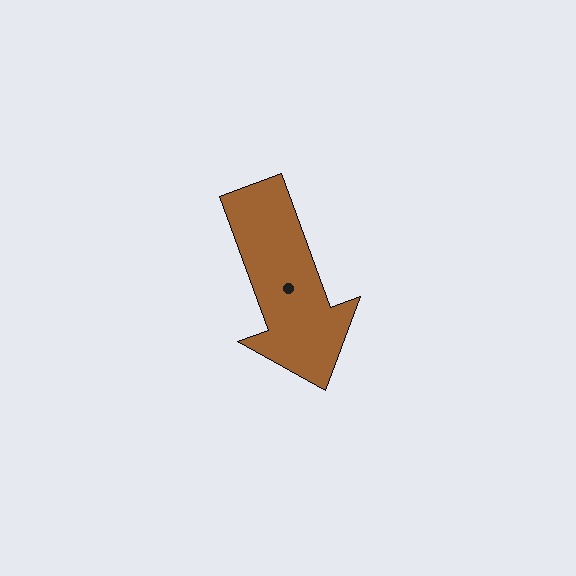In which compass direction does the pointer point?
South.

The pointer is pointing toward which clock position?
Roughly 5 o'clock.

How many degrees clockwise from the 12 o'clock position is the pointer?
Approximately 160 degrees.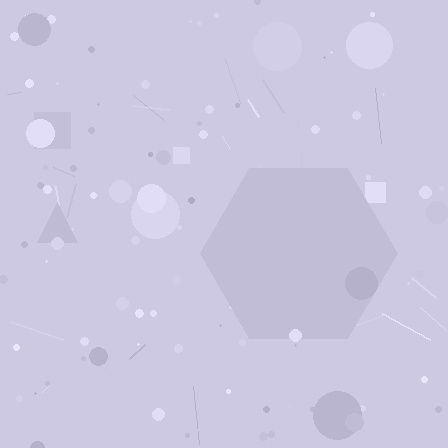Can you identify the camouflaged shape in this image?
The camouflaged shape is a hexagon.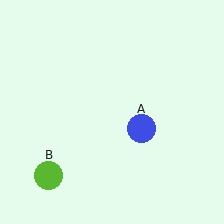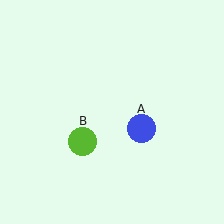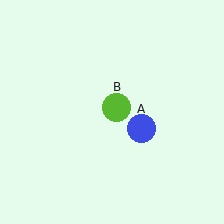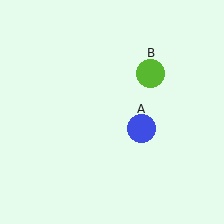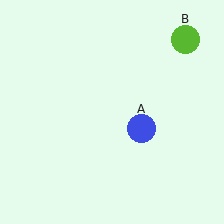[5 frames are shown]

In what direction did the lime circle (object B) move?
The lime circle (object B) moved up and to the right.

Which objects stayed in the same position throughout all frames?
Blue circle (object A) remained stationary.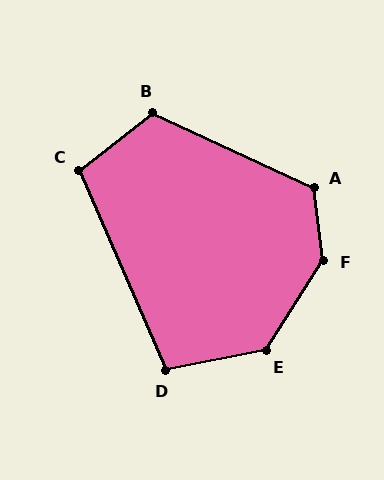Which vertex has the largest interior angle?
F, at approximately 141 degrees.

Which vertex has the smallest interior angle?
D, at approximately 102 degrees.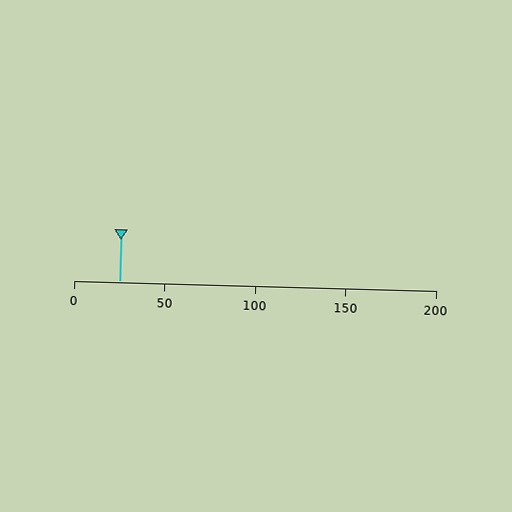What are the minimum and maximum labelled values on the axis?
The axis runs from 0 to 200.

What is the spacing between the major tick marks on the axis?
The major ticks are spaced 50 apart.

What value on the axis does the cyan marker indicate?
The marker indicates approximately 25.